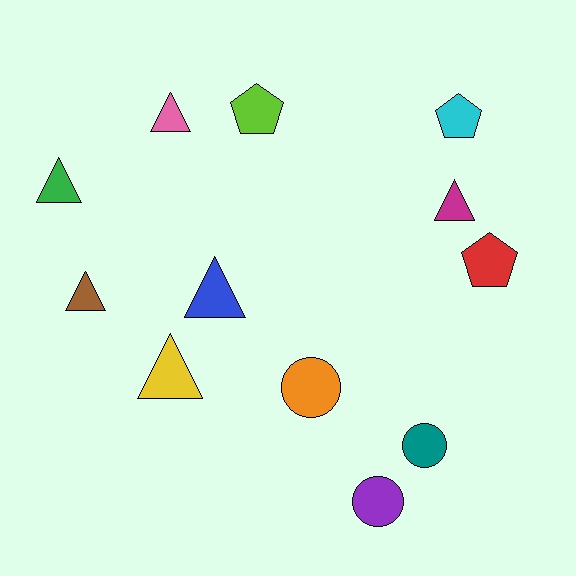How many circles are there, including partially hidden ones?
There are 3 circles.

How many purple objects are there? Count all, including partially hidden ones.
There is 1 purple object.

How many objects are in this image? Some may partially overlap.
There are 12 objects.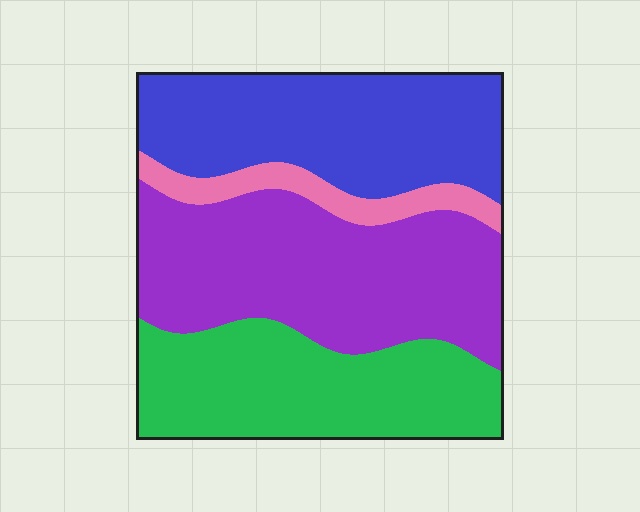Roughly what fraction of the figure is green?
Green covers about 30% of the figure.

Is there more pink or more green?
Green.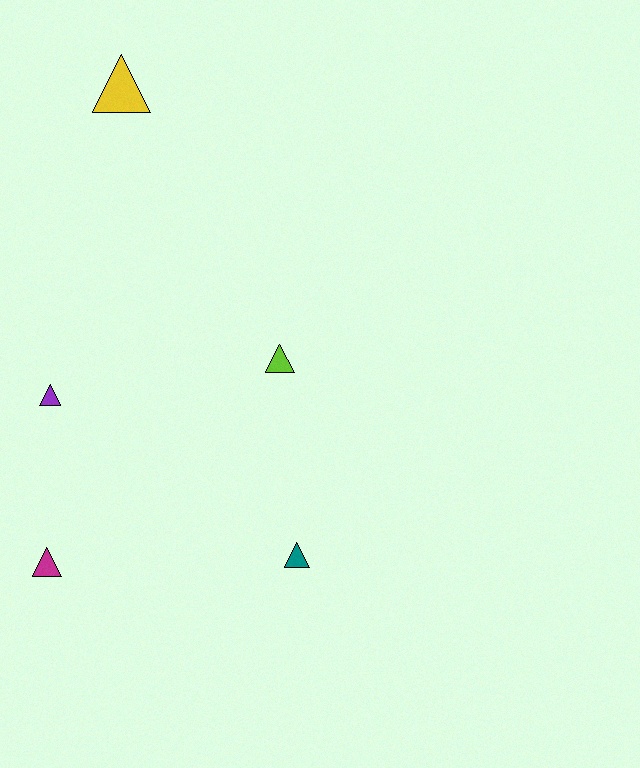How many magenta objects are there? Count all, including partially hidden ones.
There is 1 magenta object.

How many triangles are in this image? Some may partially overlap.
There are 5 triangles.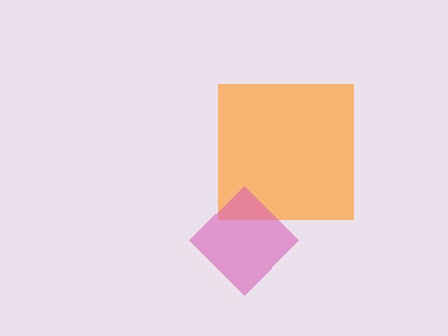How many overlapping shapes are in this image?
There are 2 overlapping shapes in the image.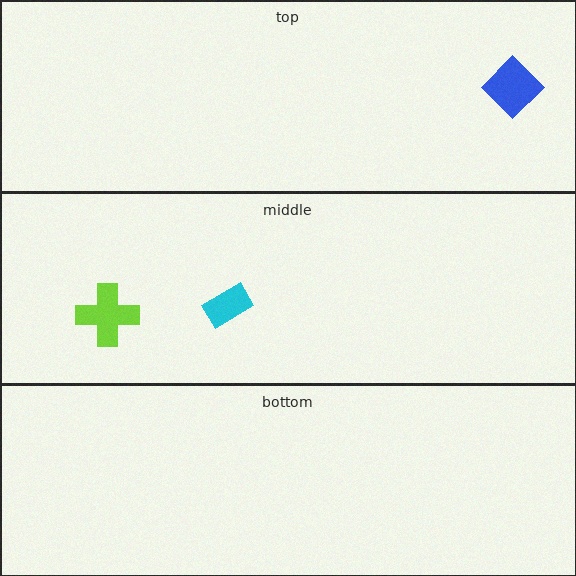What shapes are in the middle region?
The lime cross, the cyan rectangle.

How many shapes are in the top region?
1.